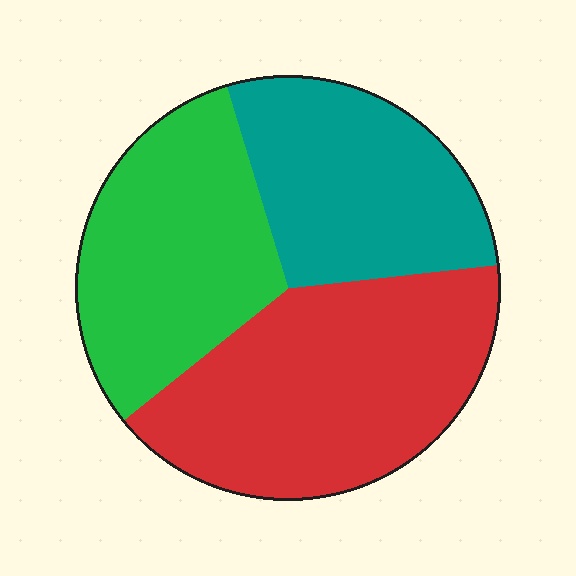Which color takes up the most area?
Red, at roughly 40%.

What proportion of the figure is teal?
Teal covers roughly 30% of the figure.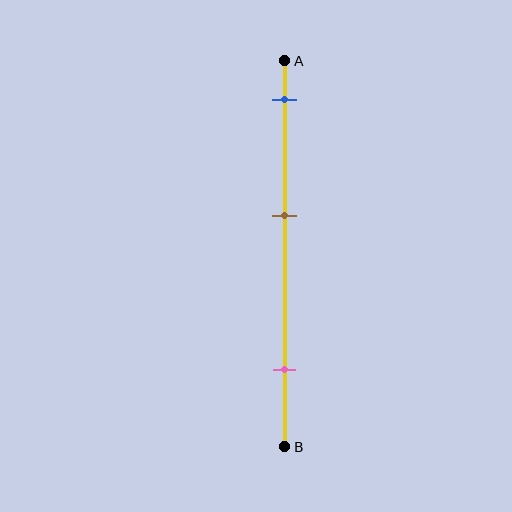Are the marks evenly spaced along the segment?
Yes, the marks are approximately evenly spaced.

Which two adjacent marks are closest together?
The blue and brown marks are the closest adjacent pair.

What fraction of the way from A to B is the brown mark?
The brown mark is approximately 40% (0.4) of the way from A to B.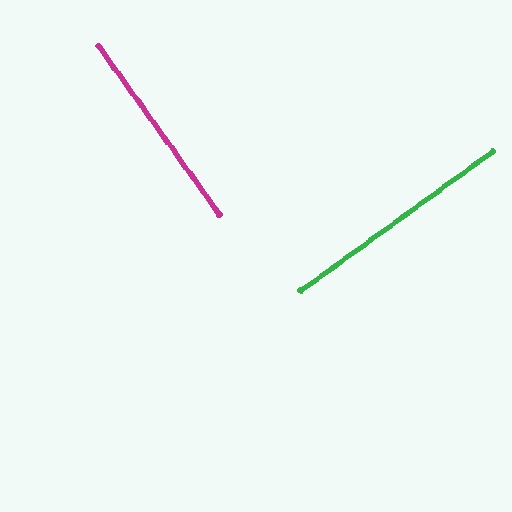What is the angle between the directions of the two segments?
Approximately 90 degrees.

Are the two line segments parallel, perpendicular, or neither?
Perpendicular — they meet at approximately 90°.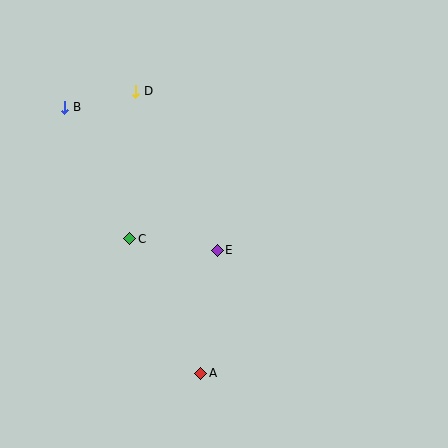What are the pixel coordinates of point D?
Point D is at (136, 91).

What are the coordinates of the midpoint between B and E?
The midpoint between B and E is at (141, 179).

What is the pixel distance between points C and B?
The distance between C and B is 147 pixels.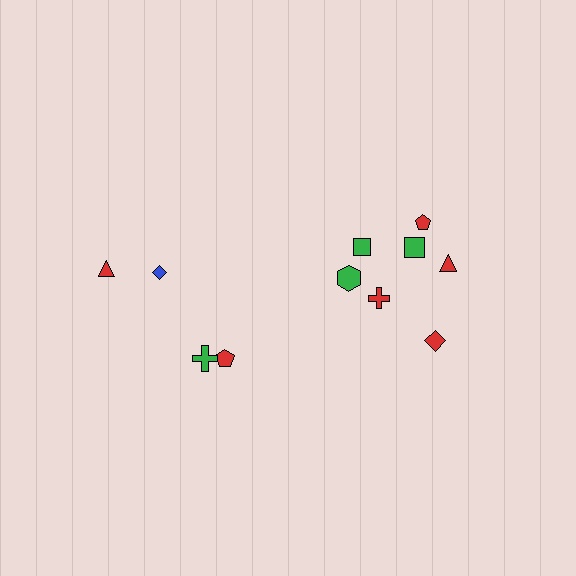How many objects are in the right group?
There are 7 objects.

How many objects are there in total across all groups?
There are 11 objects.